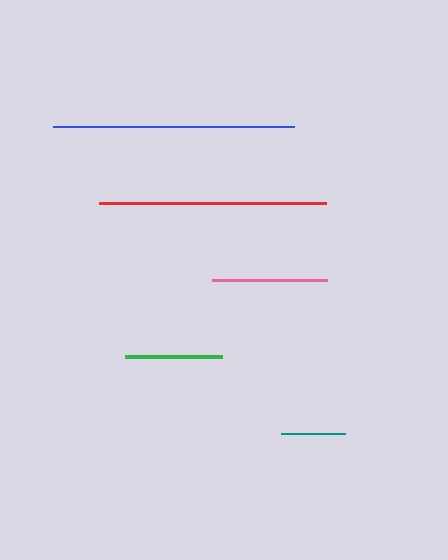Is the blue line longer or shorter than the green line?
The blue line is longer than the green line.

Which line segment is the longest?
The blue line is the longest at approximately 241 pixels.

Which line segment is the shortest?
The teal line is the shortest at approximately 64 pixels.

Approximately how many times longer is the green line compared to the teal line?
The green line is approximately 1.5 times the length of the teal line.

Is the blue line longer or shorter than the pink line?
The blue line is longer than the pink line.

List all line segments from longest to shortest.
From longest to shortest: blue, red, pink, green, teal.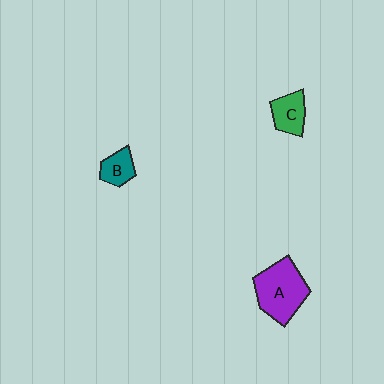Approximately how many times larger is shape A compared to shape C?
Approximately 2.0 times.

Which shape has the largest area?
Shape A (purple).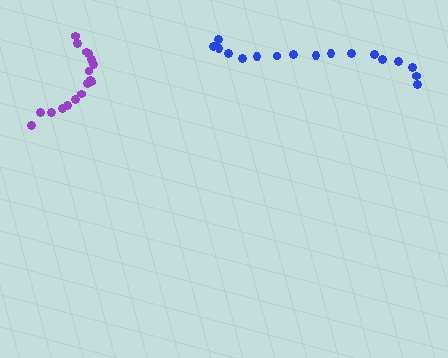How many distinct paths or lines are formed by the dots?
There are 2 distinct paths.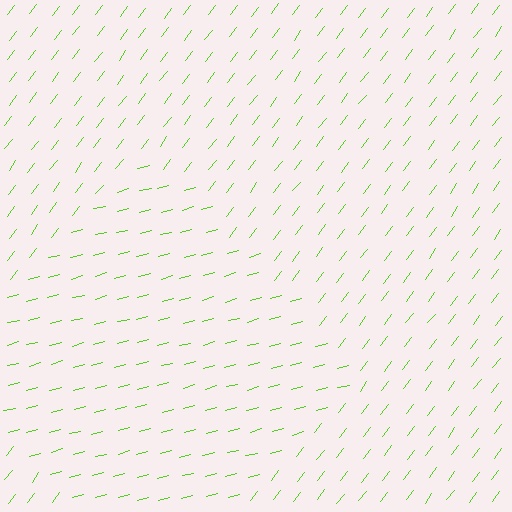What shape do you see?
I see a diamond.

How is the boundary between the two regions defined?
The boundary is defined purely by a change in line orientation (approximately 38 degrees difference). All lines are the same color and thickness.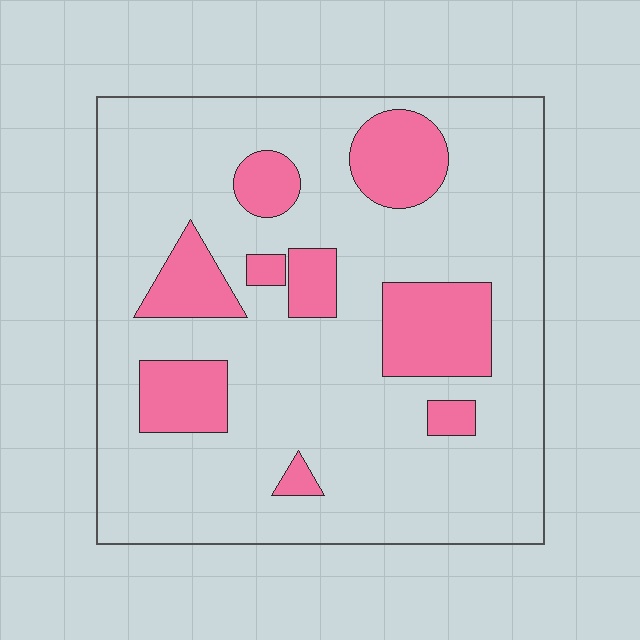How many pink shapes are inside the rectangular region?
9.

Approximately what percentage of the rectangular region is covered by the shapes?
Approximately 20%.